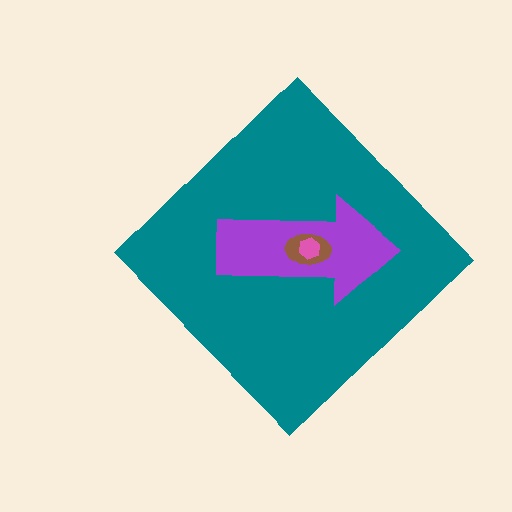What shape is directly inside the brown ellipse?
The pink hexagon.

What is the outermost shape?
The teal diamond.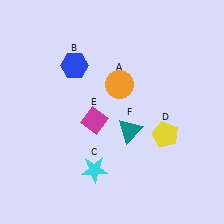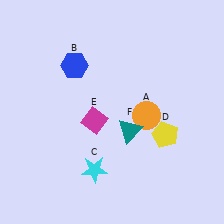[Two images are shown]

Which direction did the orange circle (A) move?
The orange circle (A) moved down.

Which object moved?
The orange circle (A) moved down.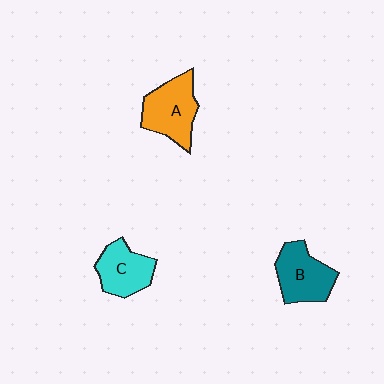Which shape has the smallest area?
Shape C (cyan).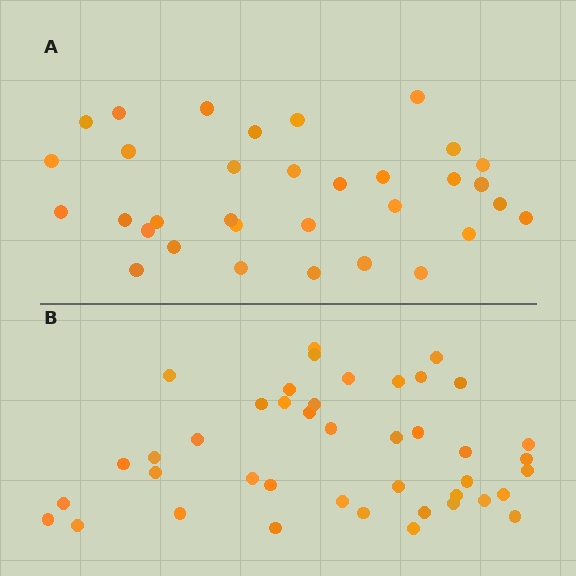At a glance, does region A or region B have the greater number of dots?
Region B (the bottom region) has more dots.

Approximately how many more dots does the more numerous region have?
Region B has roughly 8 or so more dots than region A.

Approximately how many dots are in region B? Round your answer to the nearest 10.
About 40 dots. (The exact count is 42, which rounds to 40.)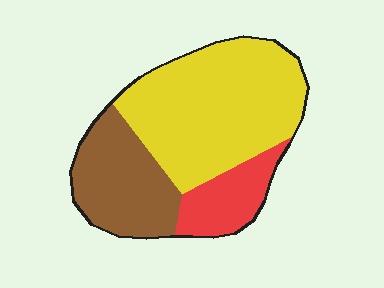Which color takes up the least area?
Red, at roughly 15%.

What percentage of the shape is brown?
Brown takes up between a sixth and a third of the shape.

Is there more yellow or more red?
Yellow.